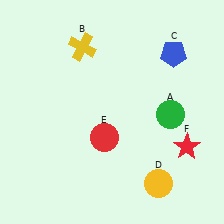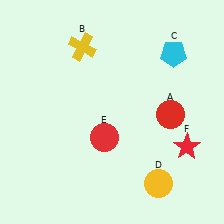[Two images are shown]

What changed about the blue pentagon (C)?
In Image 1, C is blue. In Image 2, it changed to cyan.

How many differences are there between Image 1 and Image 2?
There are 2 differences between the two images.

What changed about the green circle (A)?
In Image 1, A is green. In Image 2, it changed to red.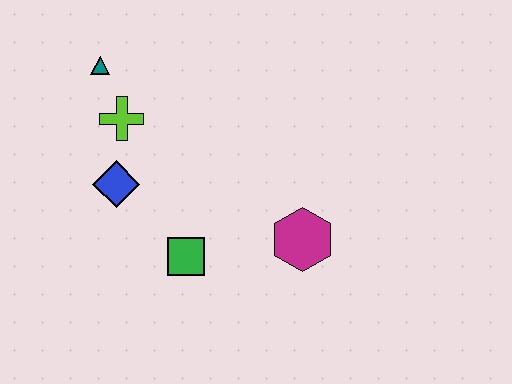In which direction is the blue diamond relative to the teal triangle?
The blue diamond is below the teal triangle.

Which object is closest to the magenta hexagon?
The green square is closest to the magenta hexagon.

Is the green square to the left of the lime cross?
No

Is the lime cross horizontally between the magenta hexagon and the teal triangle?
Yes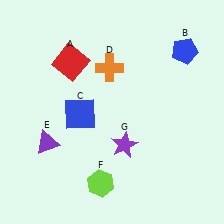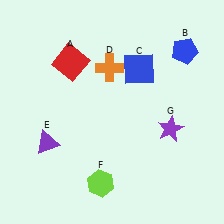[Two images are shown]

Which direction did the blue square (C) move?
The blue square (C) moved right.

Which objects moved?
The objects that moved are: the blue square (C), the purple star (G).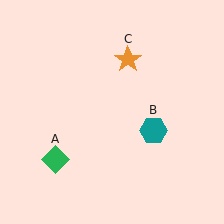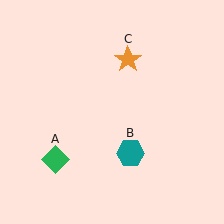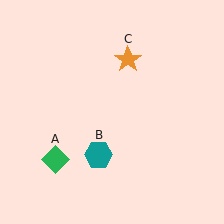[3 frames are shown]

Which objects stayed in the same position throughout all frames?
Green diamond (object A) and orange star (object C) remained stationary.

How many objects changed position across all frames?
1 object changed position: teal hexagon (object B).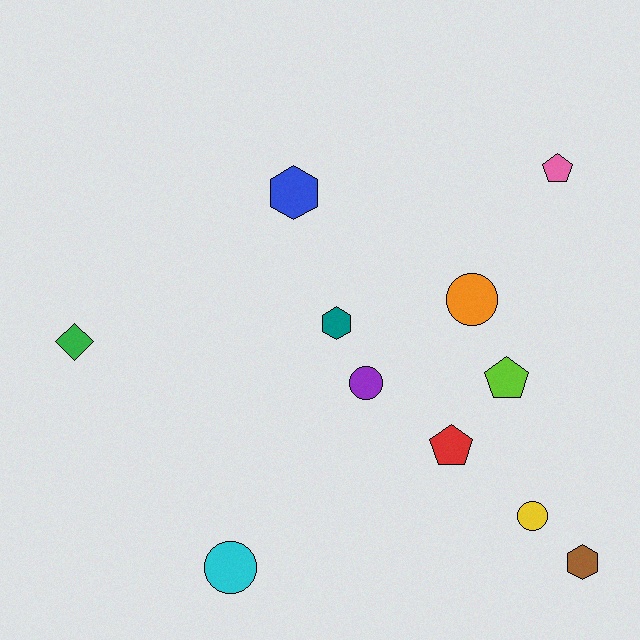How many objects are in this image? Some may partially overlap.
There are 11 objects.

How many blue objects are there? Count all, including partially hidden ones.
There is 1 blue object.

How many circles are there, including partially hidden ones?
There are 4 circles.